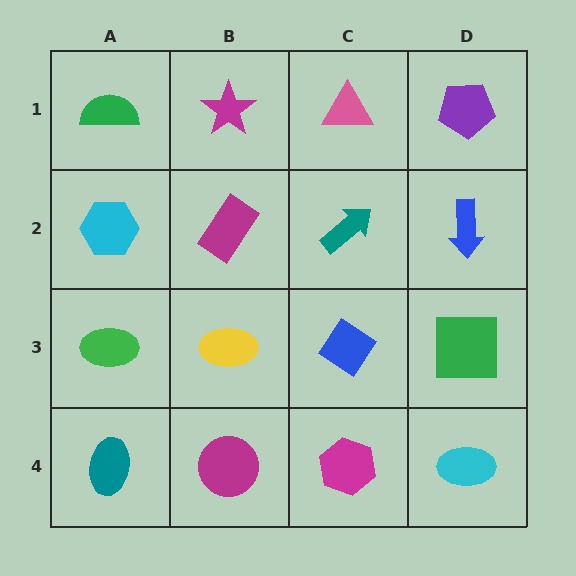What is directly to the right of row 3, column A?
A yellow ellipse.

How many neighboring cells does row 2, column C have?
4.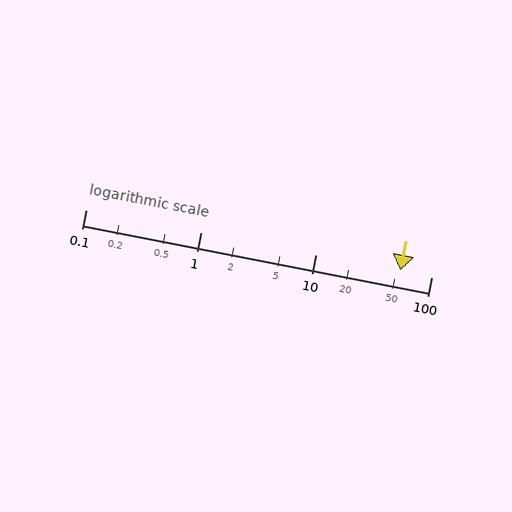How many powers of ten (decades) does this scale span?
The scale spans 3 decades, from 0.1 to 100.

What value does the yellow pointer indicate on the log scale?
The pointer indicates approximately 54.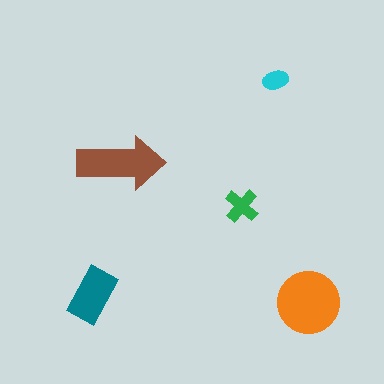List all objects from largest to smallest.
The orange circle, the brown arrow, the teal rectangle, the green cross, the cyan ellipse.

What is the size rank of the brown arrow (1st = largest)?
2nd.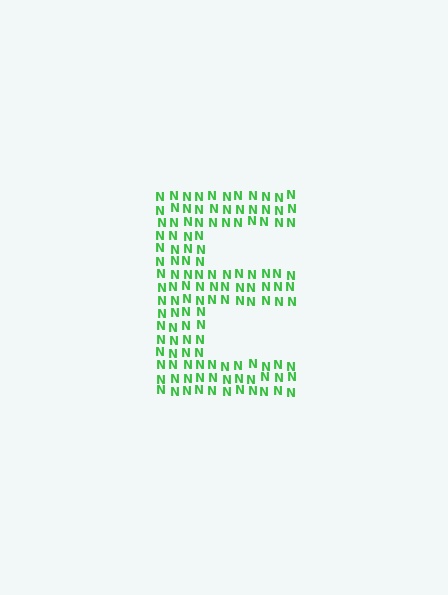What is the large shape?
The large shape is the letter E.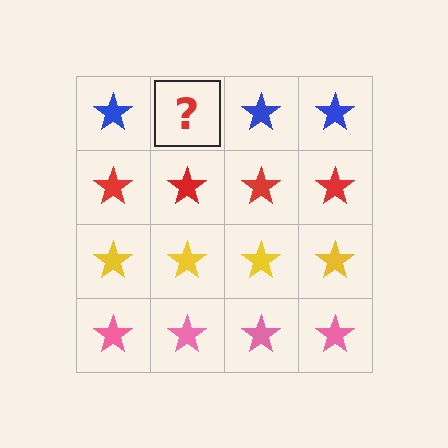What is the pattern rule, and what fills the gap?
The rule is that each row has a consistent color. The gap should be filled with a blue star.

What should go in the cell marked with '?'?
The missing cell should contain a blue star.